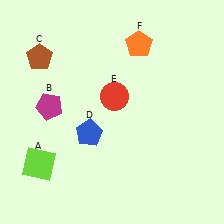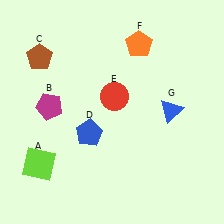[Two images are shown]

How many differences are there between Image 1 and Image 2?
There is 1 difference between the two images.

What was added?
A blue triangle (G) was added in Image 2.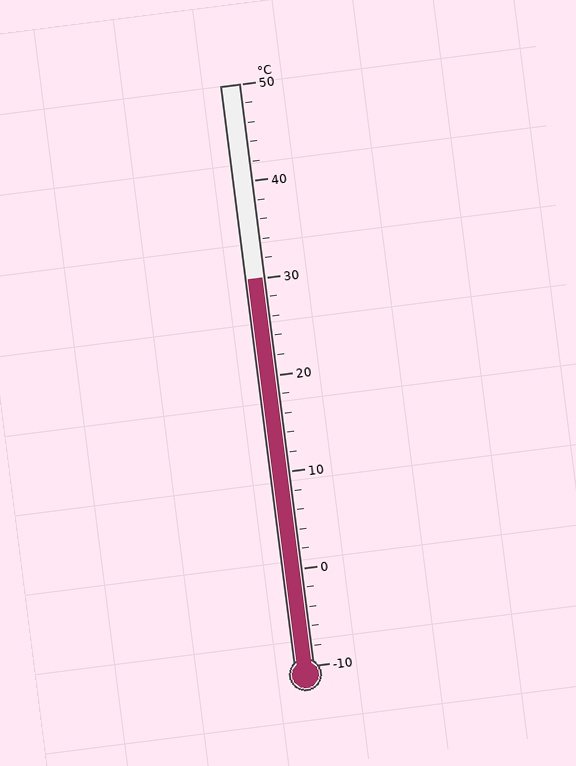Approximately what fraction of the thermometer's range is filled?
The thermometer is filled to approximately 65% of its range.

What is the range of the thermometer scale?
The thermometer scale ranges from -10°C to 50°C.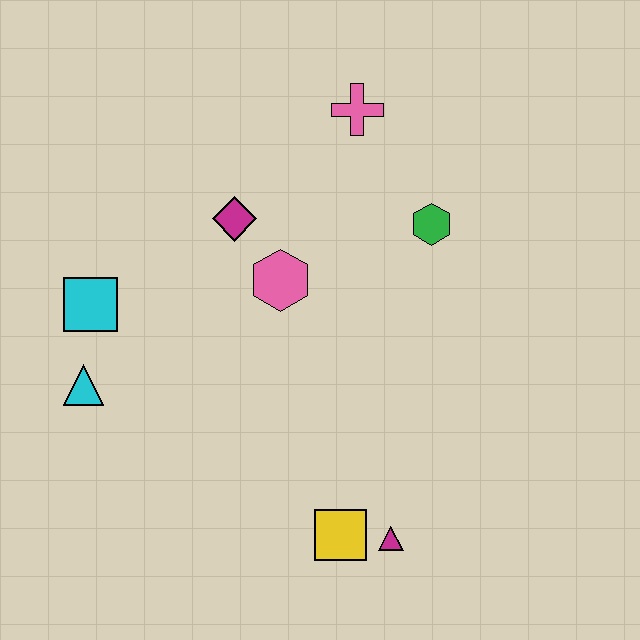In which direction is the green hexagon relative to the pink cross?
The green hexagon is below the pink cross.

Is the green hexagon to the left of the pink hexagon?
No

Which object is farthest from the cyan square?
The magenta triangle is farthest from the cyan square.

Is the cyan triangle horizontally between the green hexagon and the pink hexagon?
No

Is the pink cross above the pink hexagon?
Yes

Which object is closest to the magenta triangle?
The yellow square is closest to the magenta triangle.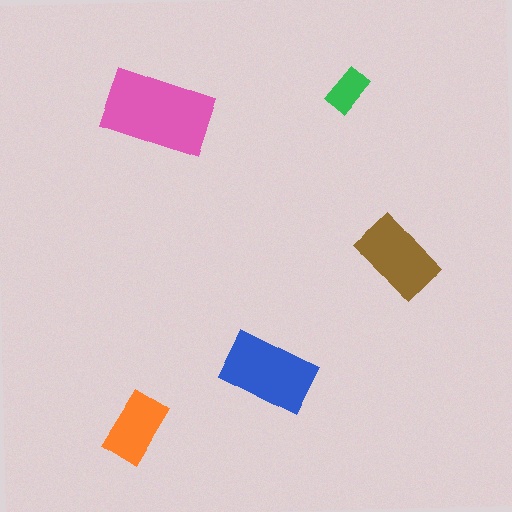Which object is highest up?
The green rectangle is topmost.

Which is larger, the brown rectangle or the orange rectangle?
The brown one.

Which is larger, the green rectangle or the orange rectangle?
The orange one.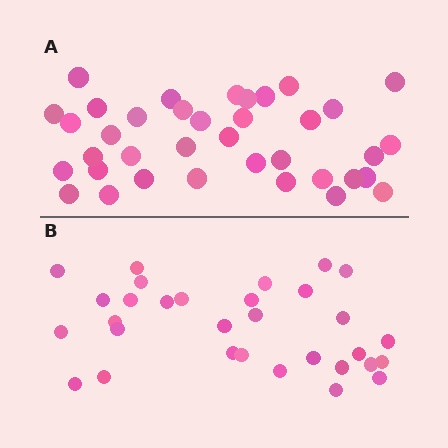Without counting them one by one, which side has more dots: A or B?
Region A (the top region) has more dots.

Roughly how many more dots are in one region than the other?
Region A has about 6 more dots than region B.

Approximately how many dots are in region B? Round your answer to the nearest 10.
About 30 dots. (The exact count is 31, which rounds to 30.)